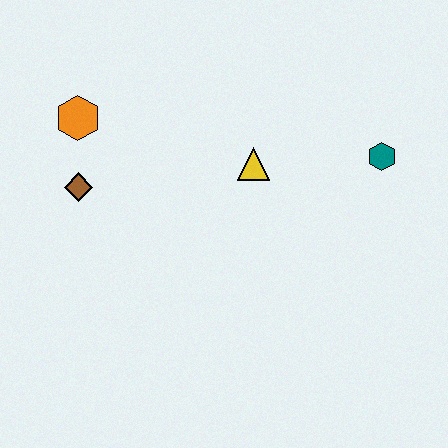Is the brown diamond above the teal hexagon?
No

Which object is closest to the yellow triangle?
The teal hexagon is closest to the yellow triangle.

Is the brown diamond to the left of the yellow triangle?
Yes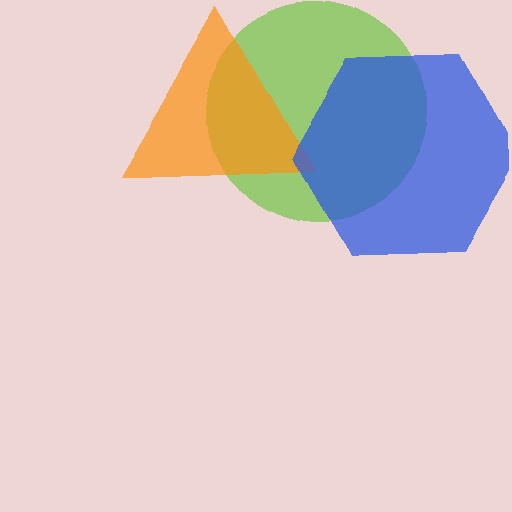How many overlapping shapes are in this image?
There are 3 overlapping shapes in the image.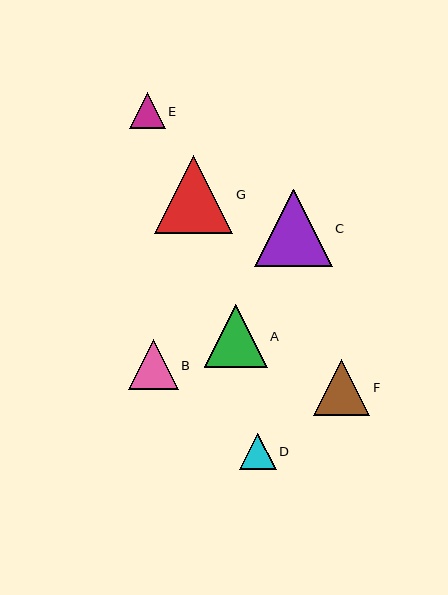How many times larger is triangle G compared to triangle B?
Triangle G is approximately 1.6 times the size of triangle B.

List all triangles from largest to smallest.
From largest to smallest: G, C, A, F, B, D, E.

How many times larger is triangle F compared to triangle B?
Triangle F is approximately 1.1 times the size of triangle B.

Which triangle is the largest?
Triangle G is the largest with a size of approximately 78 pixels.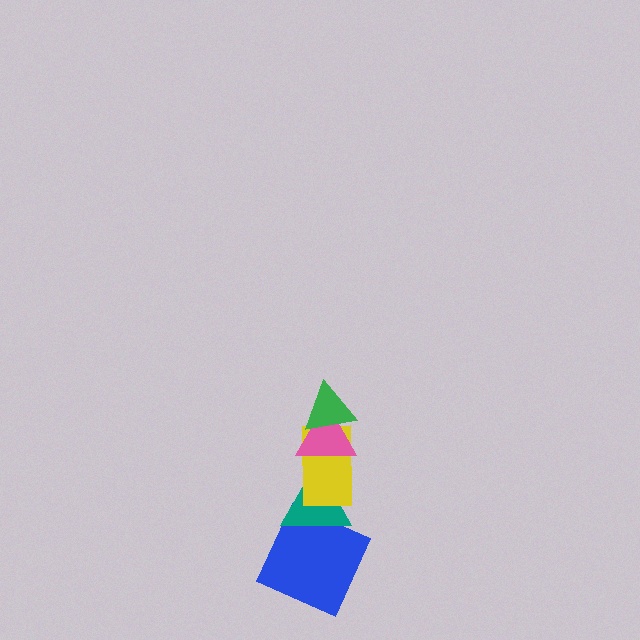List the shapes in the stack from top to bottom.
From top to bottom: the green triangle, the pink triangle, the yellow rectangle, the teal triangle, the blue square.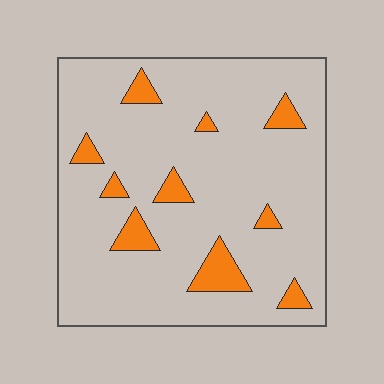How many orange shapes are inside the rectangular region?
10.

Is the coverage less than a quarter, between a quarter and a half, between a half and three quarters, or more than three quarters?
Less than a quarter.